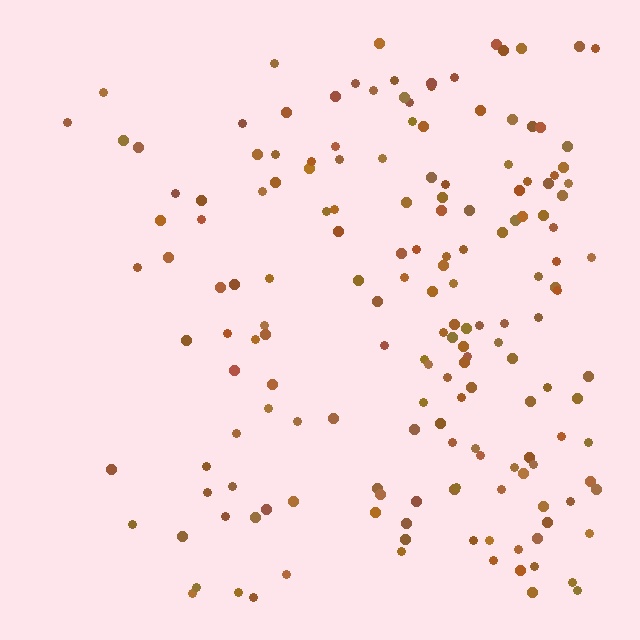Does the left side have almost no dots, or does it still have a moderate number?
Still a moderate number, just noticeably fewer than the right.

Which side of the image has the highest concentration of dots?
The right.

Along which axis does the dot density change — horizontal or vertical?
Horizontal.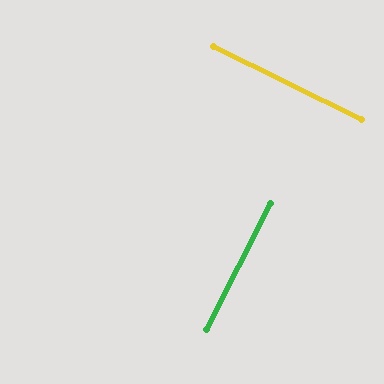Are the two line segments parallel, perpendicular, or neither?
Perpendicular — they meet at approximately 90°.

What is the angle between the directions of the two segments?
Approximately 90 degrees.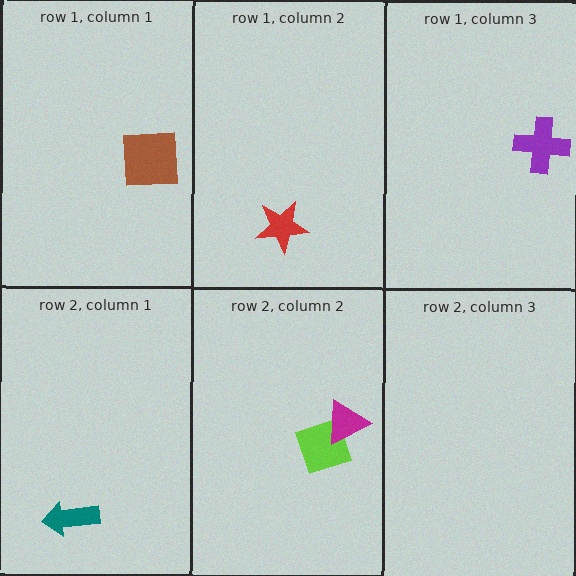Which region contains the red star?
The row 1, column 2 region.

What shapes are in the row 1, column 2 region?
The red star.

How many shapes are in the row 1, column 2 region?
1.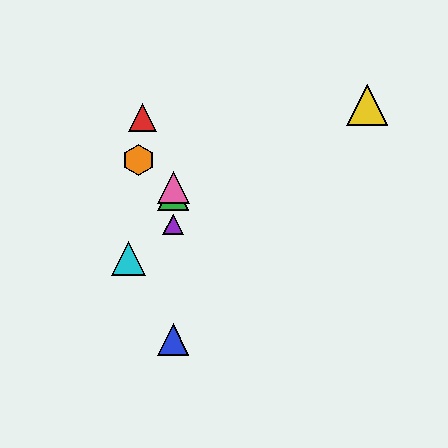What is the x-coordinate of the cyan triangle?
The cyan triangle is at x≈129.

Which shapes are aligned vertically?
The blue triangle, the green triangle, the purple triangle, the pink triangle are aligned vertically.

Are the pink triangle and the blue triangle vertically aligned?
Yes, both are at x≈173.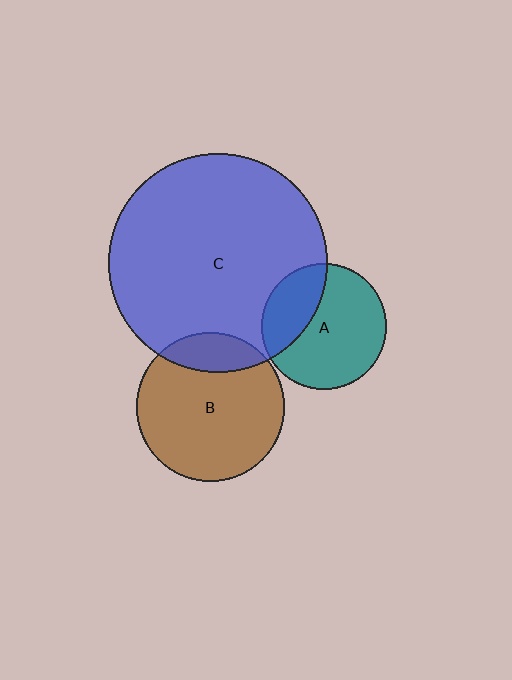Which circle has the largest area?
Circle C (blue).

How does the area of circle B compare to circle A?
Approximately 1.4 times.